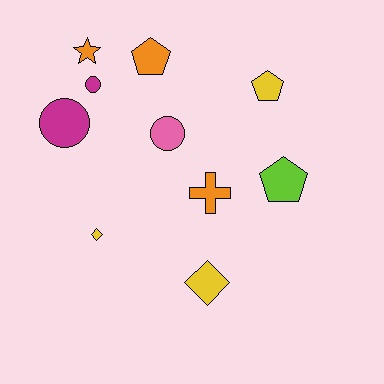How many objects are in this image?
There are 10 objects.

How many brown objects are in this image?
There are no brown objects.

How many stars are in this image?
There is 1 star.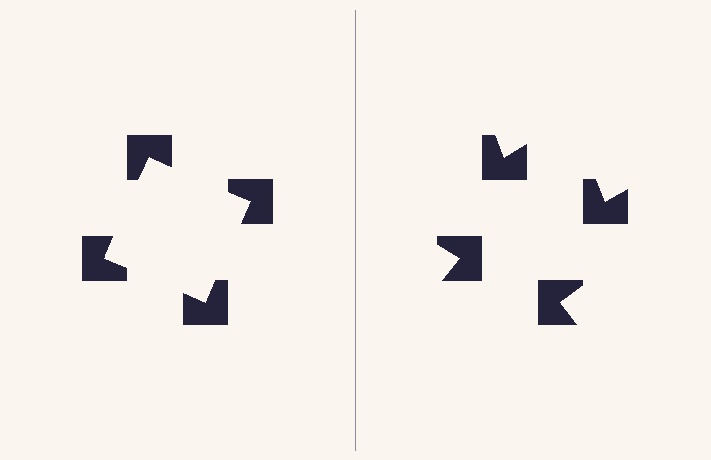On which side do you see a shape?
An illusory square appears on the left side. On the right side the wedge cuts are rotated, so no coherent shape forms.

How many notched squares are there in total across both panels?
8 — 4 on each side.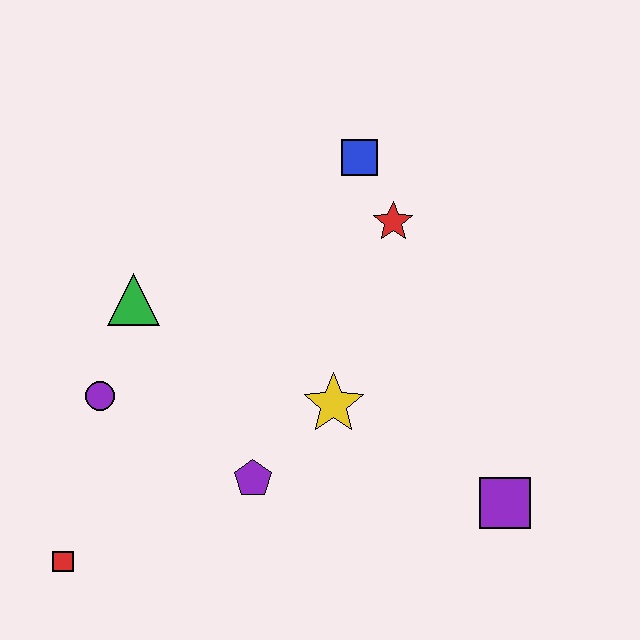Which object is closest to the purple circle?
The green triangle is closest to the purple circle.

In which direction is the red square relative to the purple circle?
The red square is below the purple circle.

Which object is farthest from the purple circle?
The purple square is farthest from the purple circle.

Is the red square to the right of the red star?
No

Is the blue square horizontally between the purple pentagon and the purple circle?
No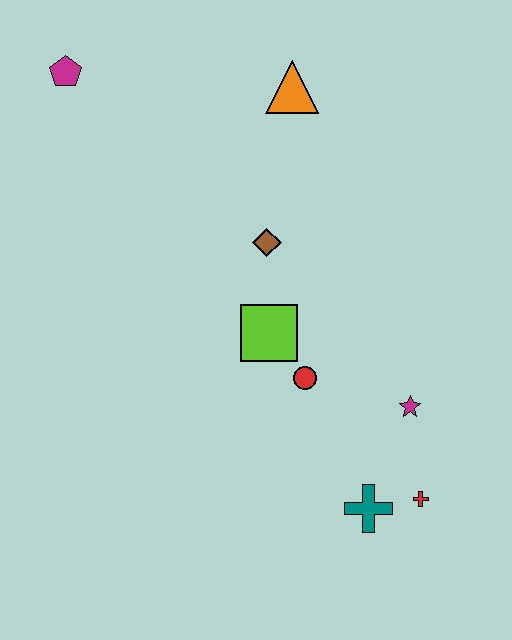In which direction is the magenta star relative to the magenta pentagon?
The magenta star is to the right of the magenta pentagon.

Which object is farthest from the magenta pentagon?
The red cross is farthest from the magenta pentagon.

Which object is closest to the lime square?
The red circle is closest to the lime square.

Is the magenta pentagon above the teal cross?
Yes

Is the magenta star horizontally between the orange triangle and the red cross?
Yes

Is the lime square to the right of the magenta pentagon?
Yes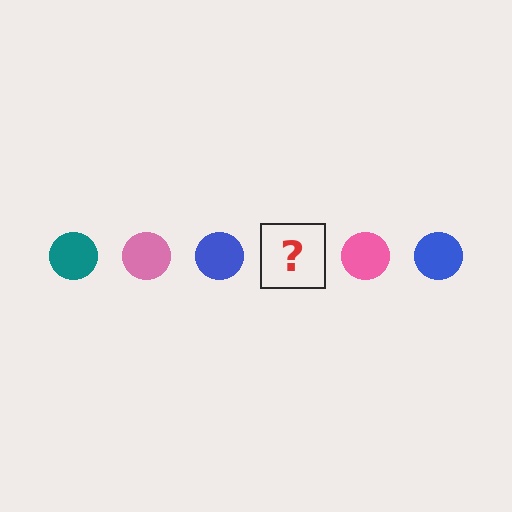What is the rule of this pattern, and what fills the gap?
The rule is that the pattern cycles through teal, pink, blue circles. The gap should be filled with a teal circle.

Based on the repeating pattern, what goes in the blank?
The blank should be a teal circle.